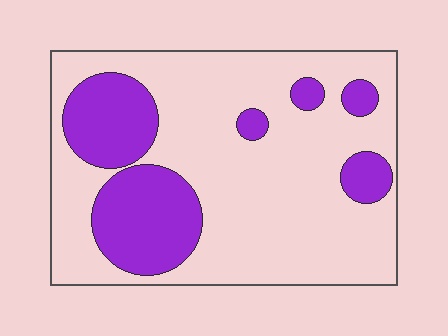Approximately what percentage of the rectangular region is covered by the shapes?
Approximately 25%.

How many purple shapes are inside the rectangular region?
6.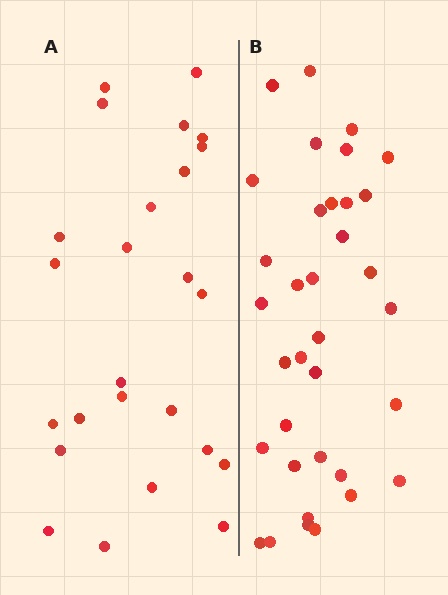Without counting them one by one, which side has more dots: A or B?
Region B (the right region) has more dots.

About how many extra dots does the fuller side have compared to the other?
Region B has roughly 10 or so more dots than region A.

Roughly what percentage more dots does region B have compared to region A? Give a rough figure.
About 40% more.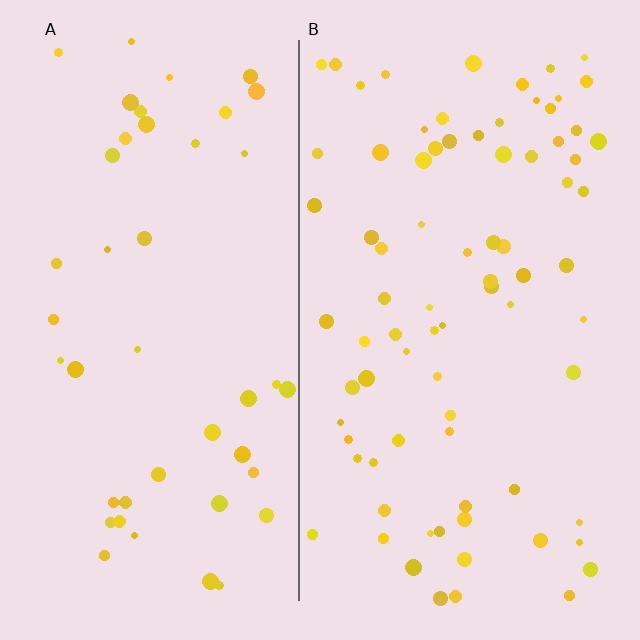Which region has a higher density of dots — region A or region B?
B (the right).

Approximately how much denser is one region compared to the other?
Approximately 1.8× — region B over region A.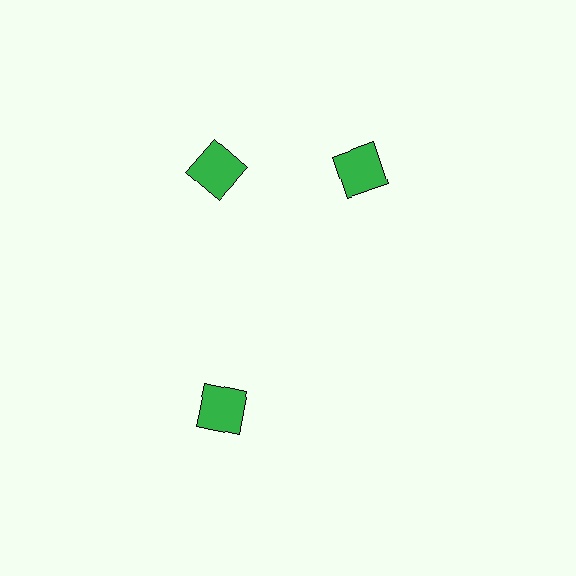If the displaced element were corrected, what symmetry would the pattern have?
It would have 3-fold rotational symmetry — the pattern would map onto itself every 120 degrees.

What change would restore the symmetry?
The symmetry would be restored by rotating it back into even spacing with its neighbors so that all 3 squares sit at equal angles and equal distance from the center.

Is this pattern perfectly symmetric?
No. The 3 green squares are arranged in a ring, but one element near the 3 o'clock position is rotated out of alignment along the ring, breaking the 3-fold rotational symmetry.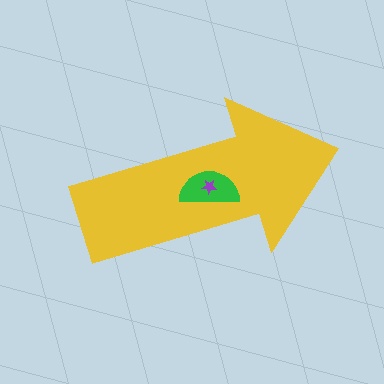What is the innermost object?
The purple star.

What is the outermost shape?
The yellow arrow.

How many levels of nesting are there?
3.